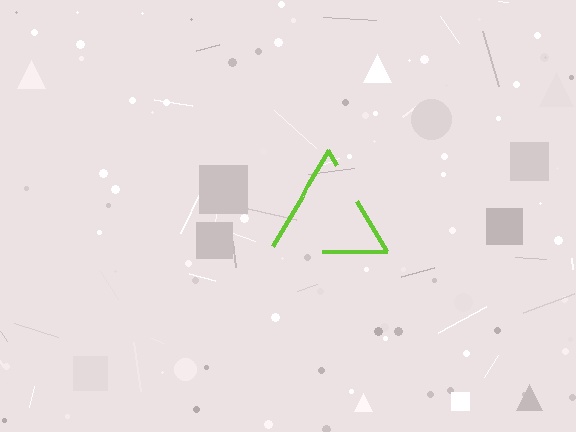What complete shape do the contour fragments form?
The contour fragments form a triangle.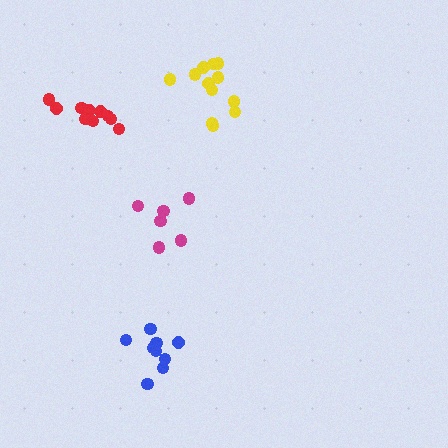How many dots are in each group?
Group 1: 12 dots, Group 2: 6 dots, Group 3: 10 dots, Group 4: 9 dots (37 total).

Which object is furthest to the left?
The red cluster is leftmost.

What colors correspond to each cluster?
The clusters are colored: yellow, magenta, red, blue.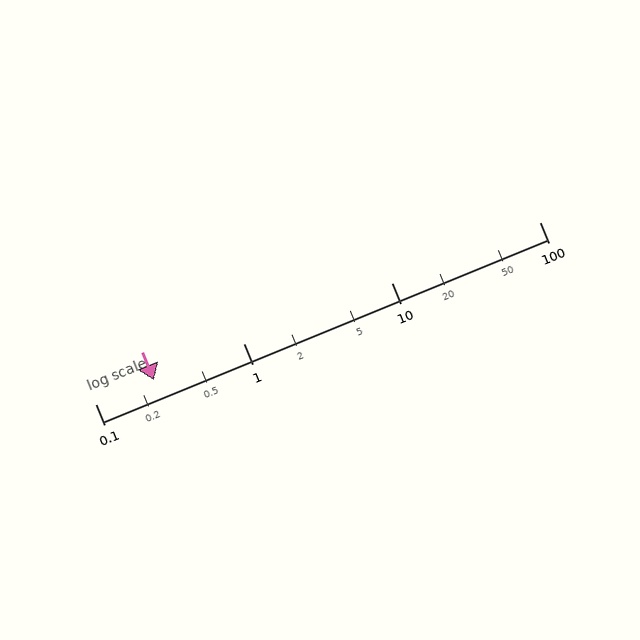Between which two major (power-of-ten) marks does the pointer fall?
The pointer is between 0.1 and 1.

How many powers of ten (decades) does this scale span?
The scale spans 3 decades, from 0.1 to 100.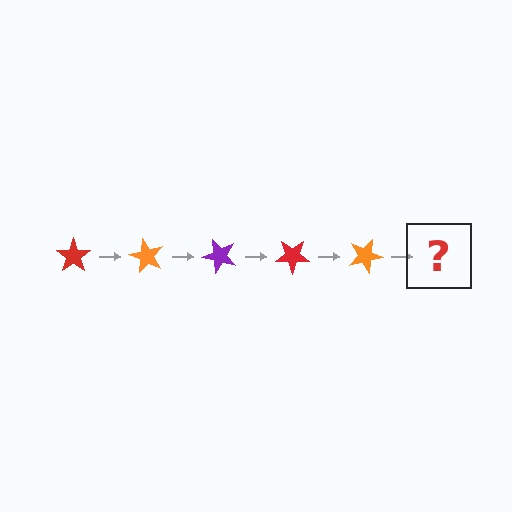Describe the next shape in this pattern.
It should be a purple star, rotated 300 degrees from the start.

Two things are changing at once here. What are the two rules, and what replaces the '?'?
The two rules are that it rotates 60 degrees each step and the color cycles through red, orange, and purple. The '?' should be a purple star, rotated 300 degrees from the start.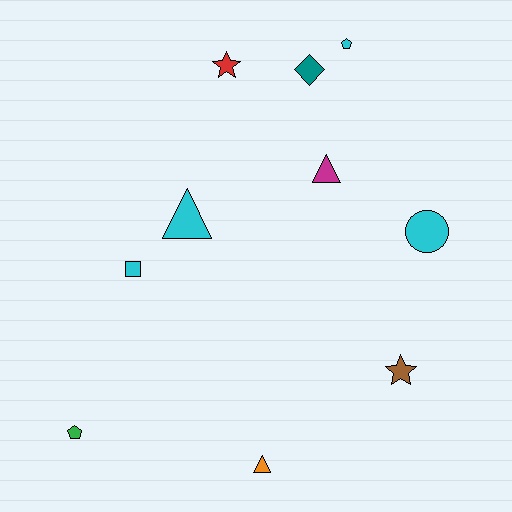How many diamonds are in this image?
There is 1 diamond.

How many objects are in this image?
There are 10 objects.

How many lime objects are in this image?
There are no lime objects.